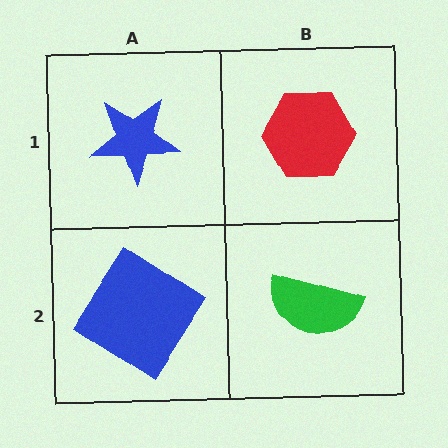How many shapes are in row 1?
2 shapes.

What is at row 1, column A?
A blue star.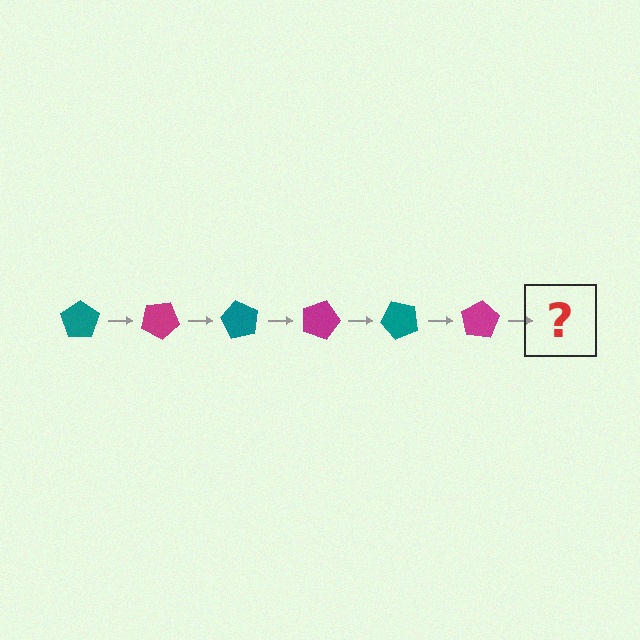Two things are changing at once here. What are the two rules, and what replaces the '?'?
The two rules are that it rotates 30 degrees each step and the color cycles through teal and magenta. The '?' should be a teal pentagon, rotated 180 degrees from the start.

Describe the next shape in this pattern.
It should be a teal pentagon, rotated 180 degrees from the start.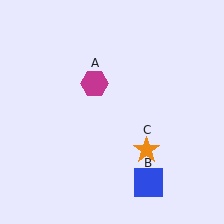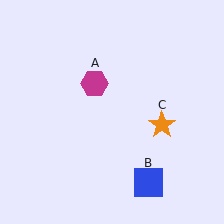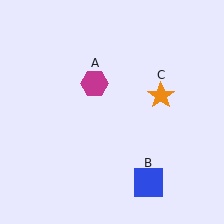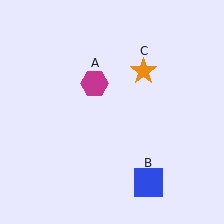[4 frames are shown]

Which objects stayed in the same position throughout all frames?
Magenta hexagon (object A) and blue square (object B) remained stationary.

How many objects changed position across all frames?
1 object changed position: orange star (object C).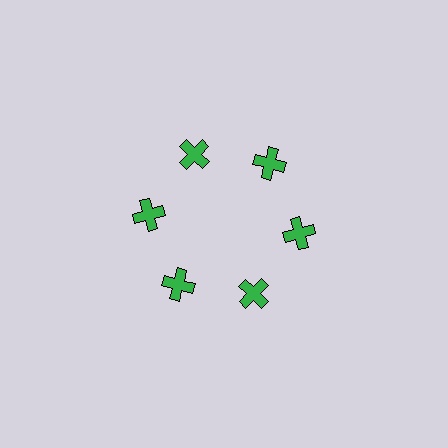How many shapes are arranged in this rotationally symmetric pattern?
There are 6 shapes, arranged in 6 groups of 1.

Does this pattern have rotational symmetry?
Yes, this pattern has 6-fold rotational symmetry. It looks the same after rotating 60 degrees around the center.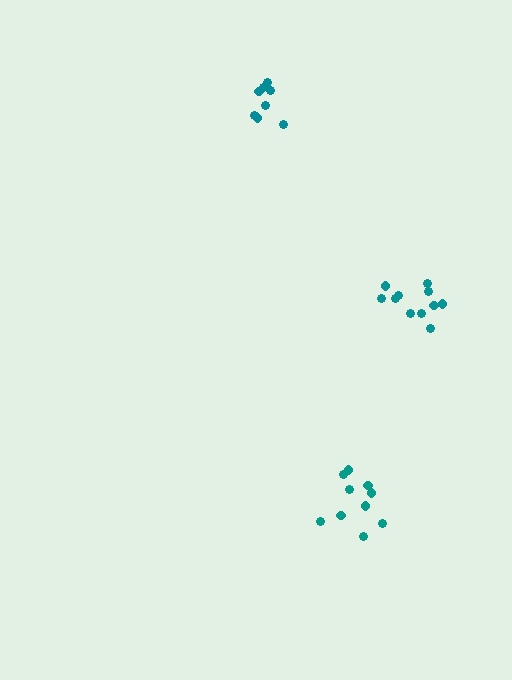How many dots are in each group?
Group 1: 10 dots, Group 2: 11 dots, Group 3: 8 dots (29 total).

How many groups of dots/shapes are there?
There are 3 groups.